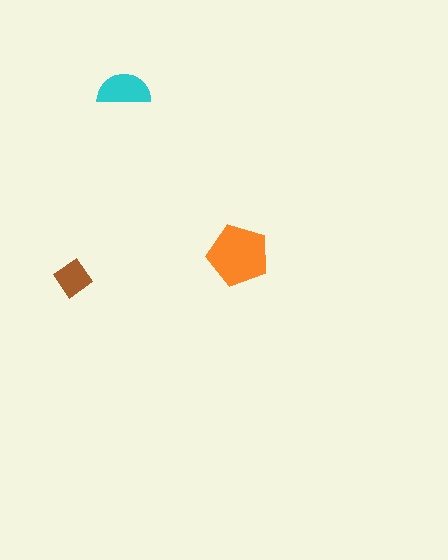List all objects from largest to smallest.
The orange pentagon, the cyan semicircle, the brown diamond.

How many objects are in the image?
There are 3 objects in the image.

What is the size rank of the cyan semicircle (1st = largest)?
2nd.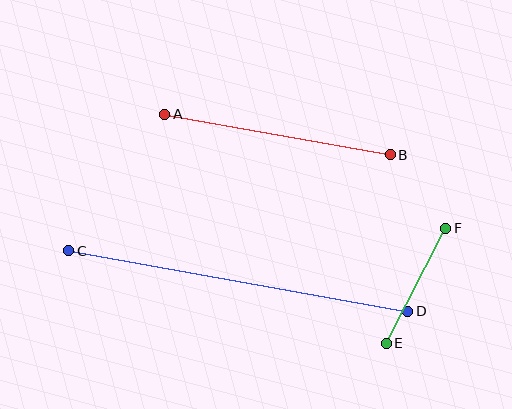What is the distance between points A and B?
The distance is approximately 229 pixels.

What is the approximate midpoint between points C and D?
The midpoint is at approximately (238, 281) pixels.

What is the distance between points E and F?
The distance is approximately 130 pixels.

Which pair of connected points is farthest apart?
Points C and D are farthest apart.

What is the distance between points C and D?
The distance is approximately 345 pixels.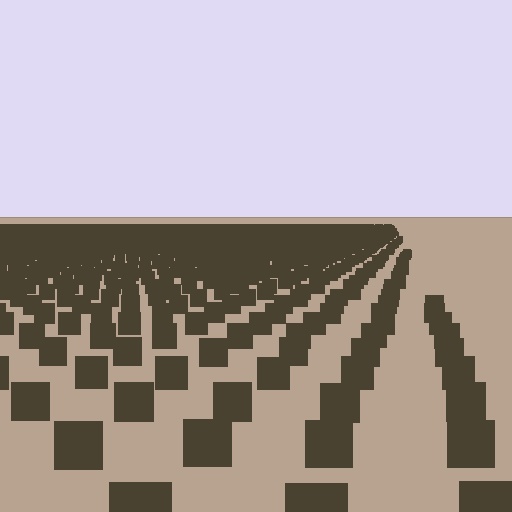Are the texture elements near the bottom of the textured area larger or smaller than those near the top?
Larger. Near the bottom, elements are closer to the viewer and appear at a bigger on-screen size.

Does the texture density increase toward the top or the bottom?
Density increases toward the top.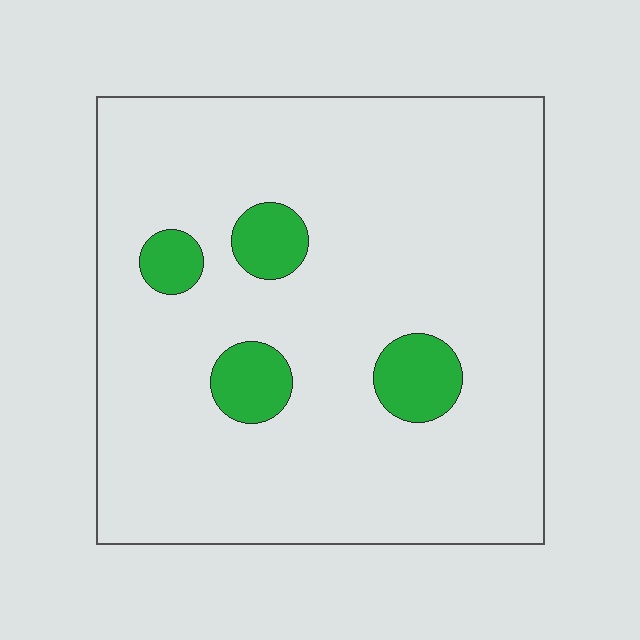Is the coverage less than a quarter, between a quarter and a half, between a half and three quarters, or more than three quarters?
Less than a quarter.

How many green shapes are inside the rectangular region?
4.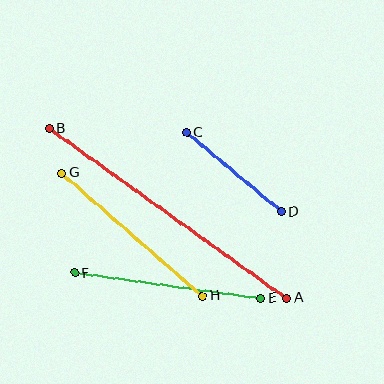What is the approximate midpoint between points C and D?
The midpoint is at approximately (234, 172) pixels.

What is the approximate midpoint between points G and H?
The midpoint is at approximately (132, 234) pixels.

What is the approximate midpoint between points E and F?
The midpoint is at approximately (168, 286) pixels.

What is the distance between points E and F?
The distance is approximately 188 pixels.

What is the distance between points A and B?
The distance is approximately 292 pixels.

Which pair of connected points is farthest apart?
Points A and B are farthest apart.